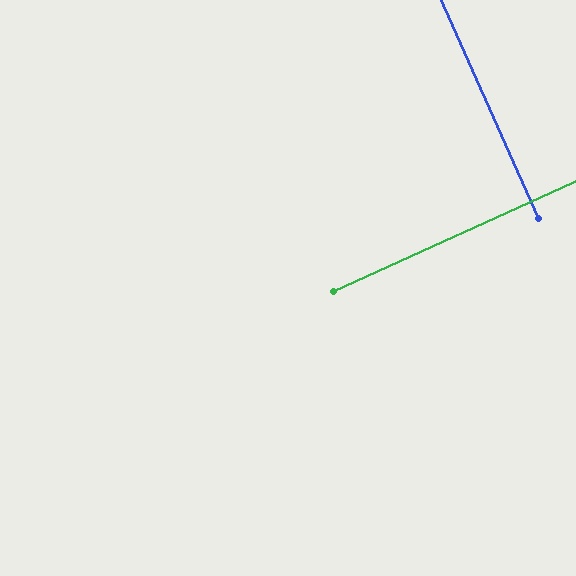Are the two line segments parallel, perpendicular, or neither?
Perpendicular — they meet at approximately 89°.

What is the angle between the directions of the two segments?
Approximately 89 degrees.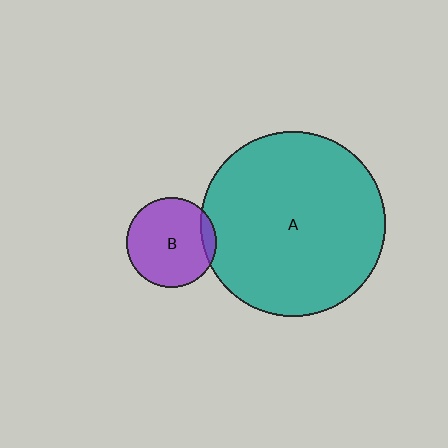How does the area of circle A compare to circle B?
Approximately 4.2 times.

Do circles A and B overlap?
Yes.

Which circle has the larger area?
Circle A (teal).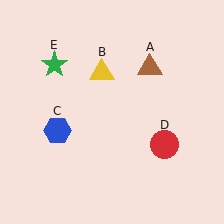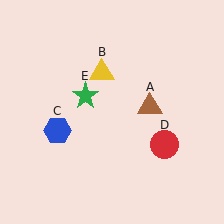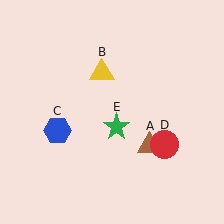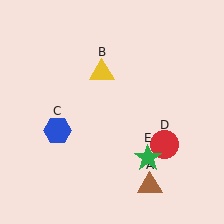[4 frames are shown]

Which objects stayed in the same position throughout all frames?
Yellow triangle (object B) and blue hexagon (object C) and red circle (object D) remained stationary.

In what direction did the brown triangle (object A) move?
The brown triangle (object A) moved down.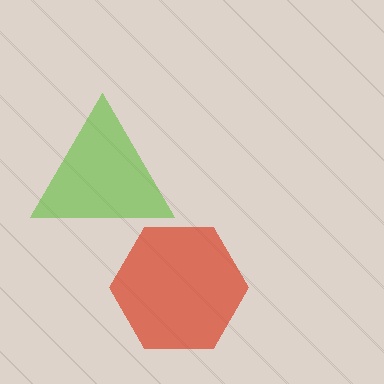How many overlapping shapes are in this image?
There are 2 overlapping shapes in the image.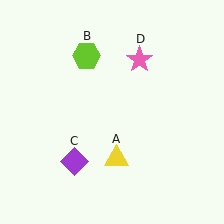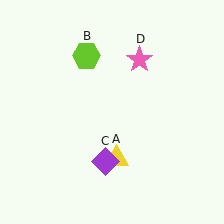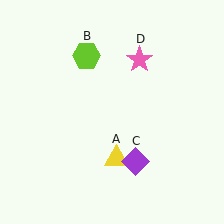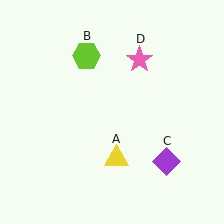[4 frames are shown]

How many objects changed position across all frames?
1 object changed position: purple diamond (object C).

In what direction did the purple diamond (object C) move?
The purple diamond (object C) moved right.